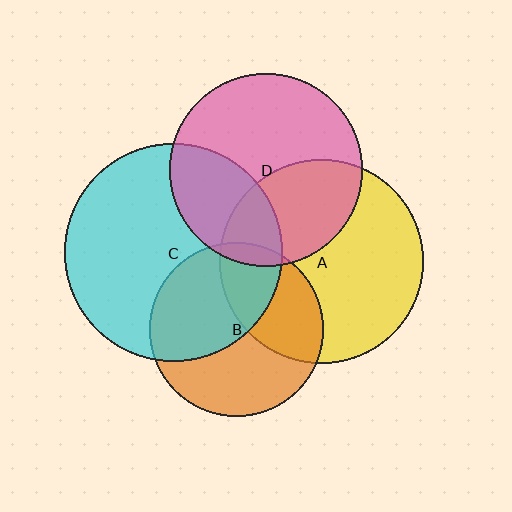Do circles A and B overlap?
Yes.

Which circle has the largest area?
Circle C (cyan).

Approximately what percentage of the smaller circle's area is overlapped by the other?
Approximately 35%.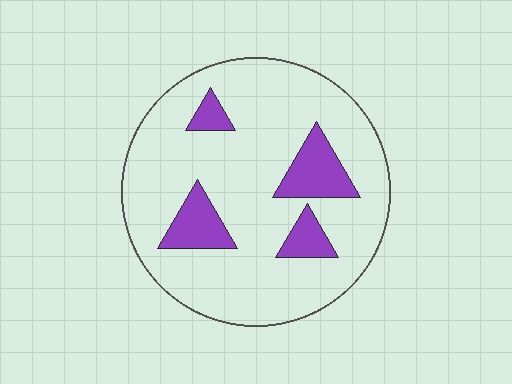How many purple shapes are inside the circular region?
4.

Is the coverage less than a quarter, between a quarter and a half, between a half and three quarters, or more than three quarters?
Less than a quarter.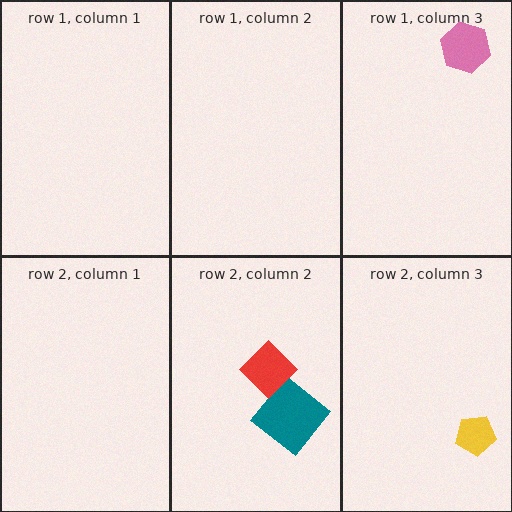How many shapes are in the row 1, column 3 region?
1.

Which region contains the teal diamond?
The row 2, column 2 region.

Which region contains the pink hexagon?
The row 1, column 3 region.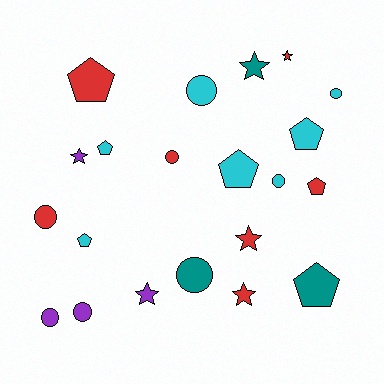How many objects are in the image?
There are 21 objects.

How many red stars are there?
There are 3 red stars.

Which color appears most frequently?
Cyan, with 7 objects.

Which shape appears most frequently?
Circle, with 8 objects.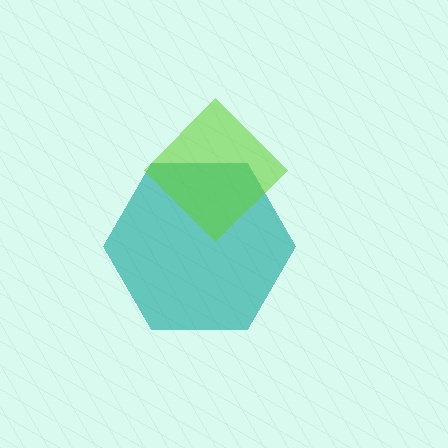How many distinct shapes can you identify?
There are 2 distinct shapes: a teal hexagon, a lime diamond.